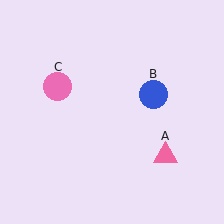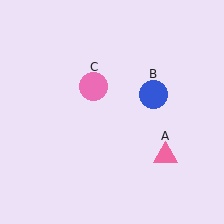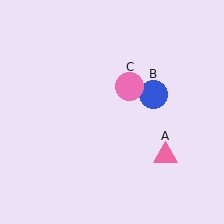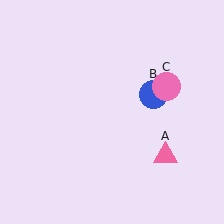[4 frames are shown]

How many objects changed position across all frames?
1 object changed position: pink circle (object C).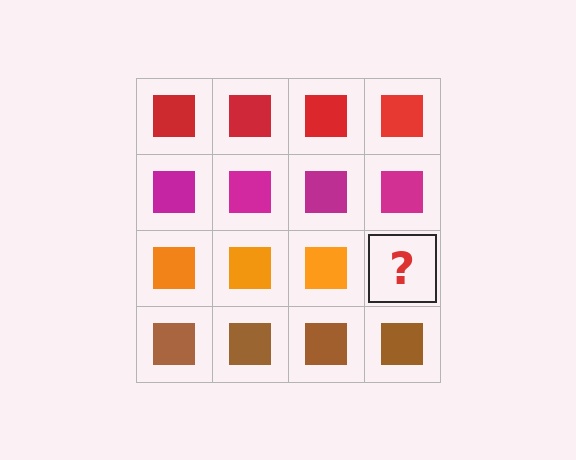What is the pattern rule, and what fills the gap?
The rule is that each row has a consistent color. The gap should be filled with an orange square.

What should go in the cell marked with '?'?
The missing cell should contain an orange square.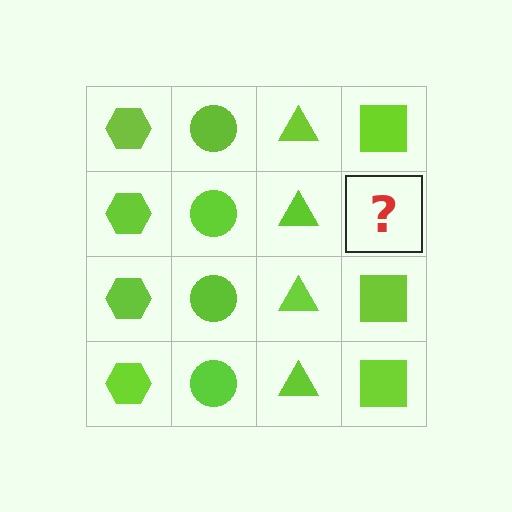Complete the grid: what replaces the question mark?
The question mark should be replaced with a lime square.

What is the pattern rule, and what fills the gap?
The rule is that each column has a consistent shape. The gap should be filled with a lime square.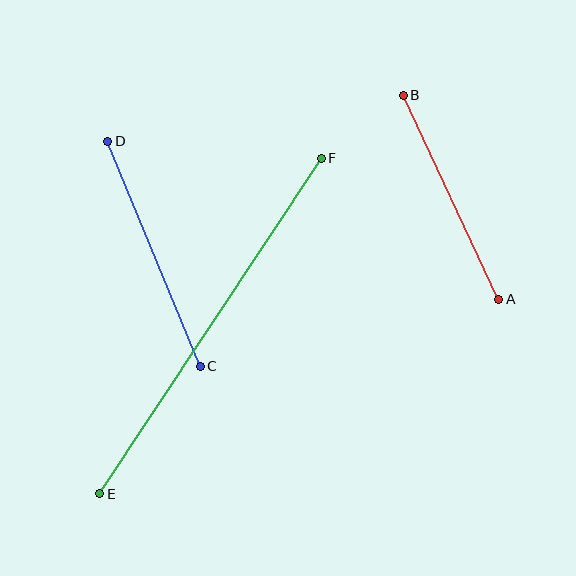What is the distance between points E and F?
The distance is approximately 402 pixels.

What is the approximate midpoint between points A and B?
The midpoint is at approximately (451, 197) pixels.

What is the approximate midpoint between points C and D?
The midpoint is at approximately (154, 254) pixels.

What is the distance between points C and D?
The distance is approximately 244 pixels.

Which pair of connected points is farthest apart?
Points E and F are farthest apart.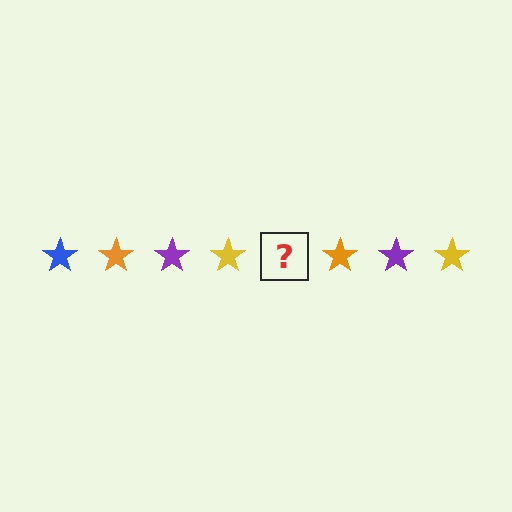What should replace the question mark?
The question mark should be replaced with a blue star.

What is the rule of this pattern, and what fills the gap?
The rule is that the pattern cycles through blue, orange, purple, yellow stars. The gap should be filled with a blue star.